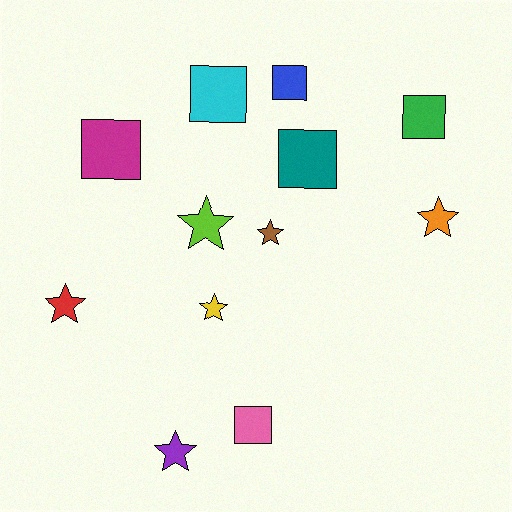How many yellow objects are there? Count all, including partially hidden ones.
There is 1 yellow object.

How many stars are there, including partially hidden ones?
There are 6 stars.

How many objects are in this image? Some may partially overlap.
There are 12 objects.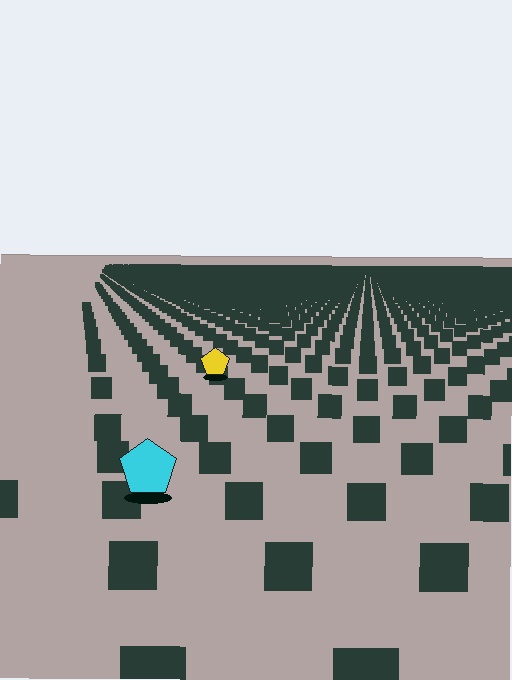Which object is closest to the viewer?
The cyan pentagon is closest. The texture marks near it are larger and more spread out.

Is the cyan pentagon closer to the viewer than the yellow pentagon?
Yes. The cyan pentagon is closer — you can tell from the texture gradient: the ground texture is coarser near it.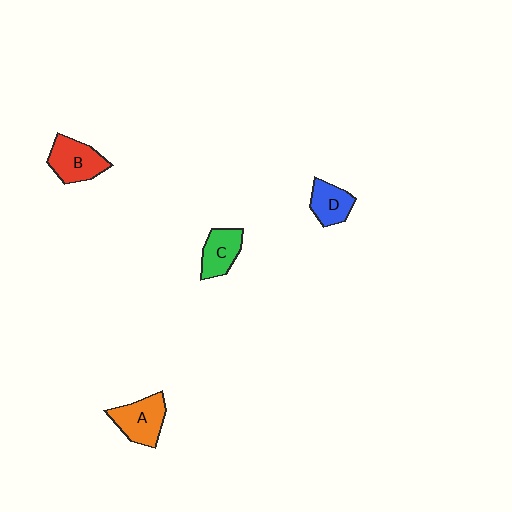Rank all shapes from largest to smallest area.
From largest to smallest: B (red), A (orange), C (green), D (blue).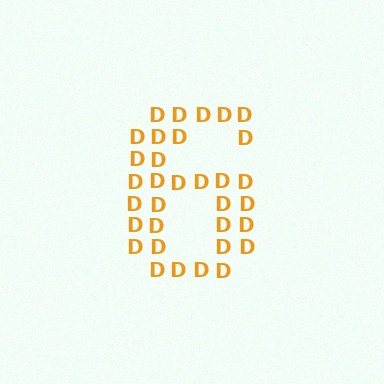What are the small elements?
The small elements are letter D's.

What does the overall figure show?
The overall figure shows the digit 6.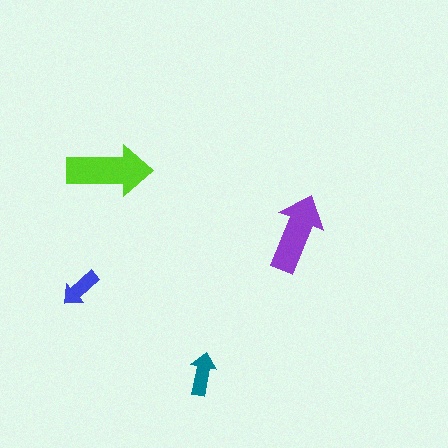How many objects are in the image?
There are 4 objects in the image.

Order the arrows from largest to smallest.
the lime one, the purple one, the teal one, the blue one.